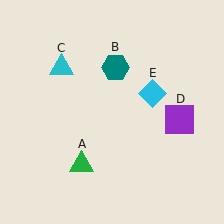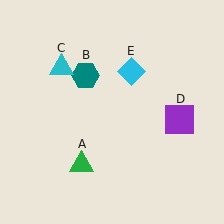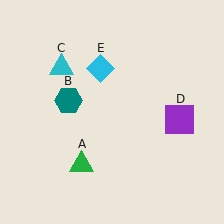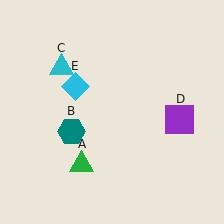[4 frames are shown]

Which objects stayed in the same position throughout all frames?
Green triangle (object A) and cyan triangle (object C) and purple square (object D) remained stationary.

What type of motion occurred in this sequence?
The teal hexagon (object B), cyan diamond (object E) rotated counterclockwise around the center of the scene.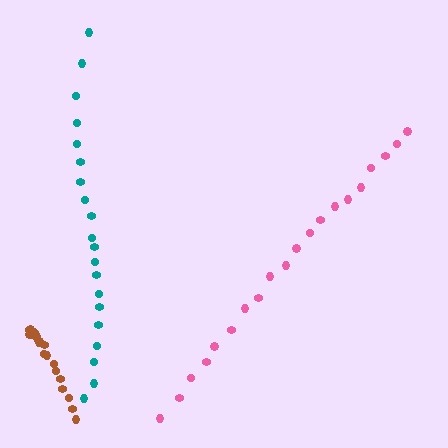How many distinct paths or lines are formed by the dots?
There are 3 distinct paths.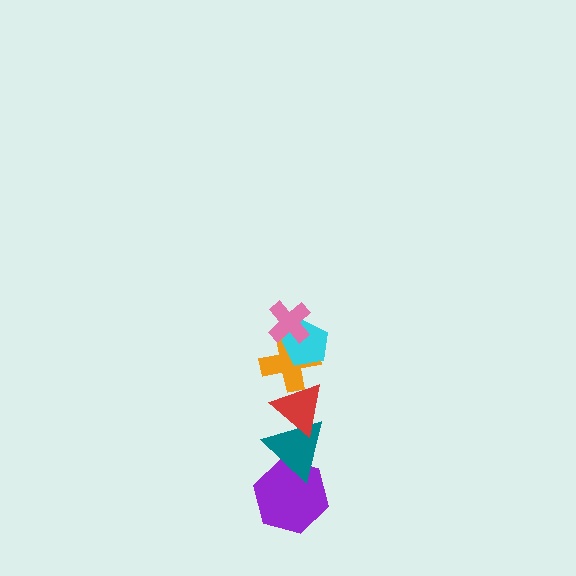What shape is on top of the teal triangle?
The red triangle is on top of the teal triangle.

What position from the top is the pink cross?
The pink cross is 1st from the top.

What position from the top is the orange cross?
The orange cross is 3rd from the top.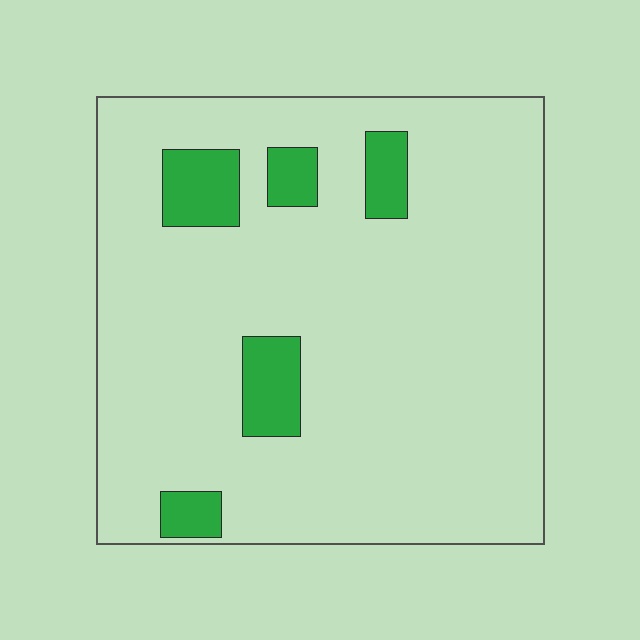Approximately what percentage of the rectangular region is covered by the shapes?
Approximately 10%.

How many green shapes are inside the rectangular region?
5.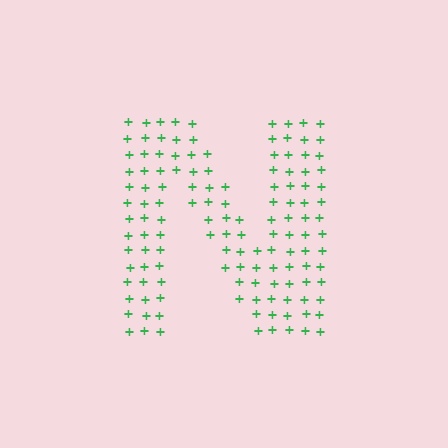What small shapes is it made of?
It is made of small plus signs.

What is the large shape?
The large shape is the letter N.